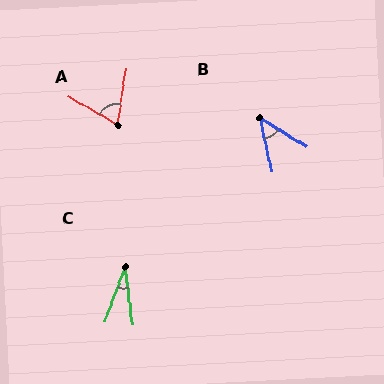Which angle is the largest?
A, at approximately 69 degrees.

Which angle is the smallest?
C, at approximately 28 degrees.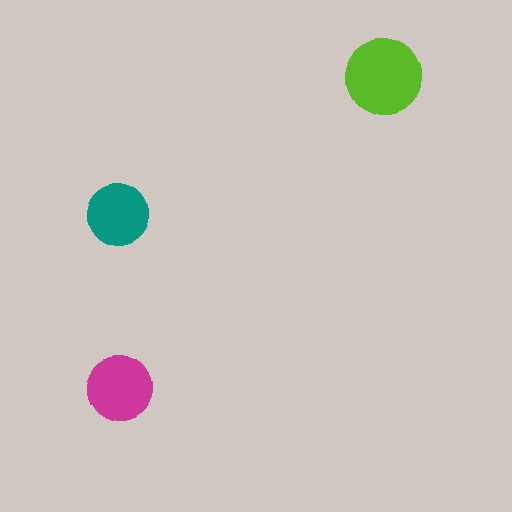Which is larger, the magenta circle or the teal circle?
The magenta one.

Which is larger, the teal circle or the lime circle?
The lime one.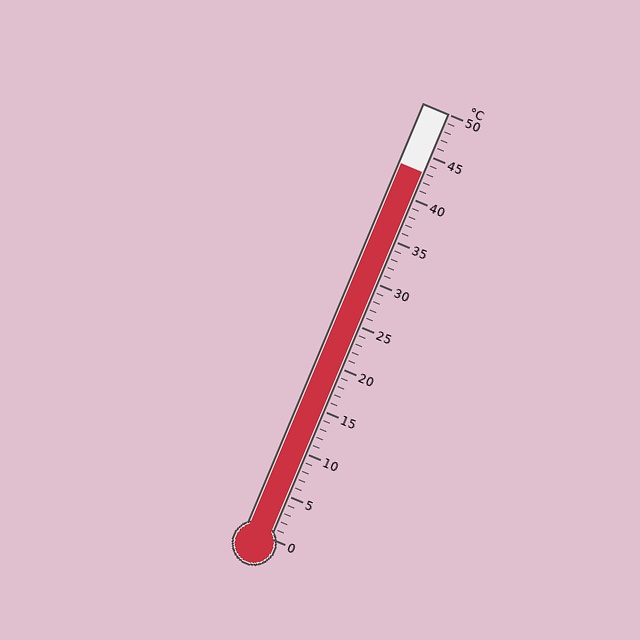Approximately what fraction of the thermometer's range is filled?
The thermometer is filled to approximately 85% of its range.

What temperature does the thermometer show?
The thermometer shows approximately 43°C.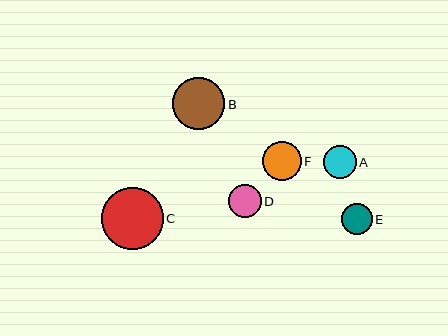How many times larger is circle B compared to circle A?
Circle B is approximately 1.6 times the size of circle A.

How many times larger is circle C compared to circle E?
Circle C is approximately 2.0 times the size of circle E.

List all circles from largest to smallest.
From largest to smallest: C, B, F, A, D, E.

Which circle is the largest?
Circle C is the largest with a size of approximately 62 pixels.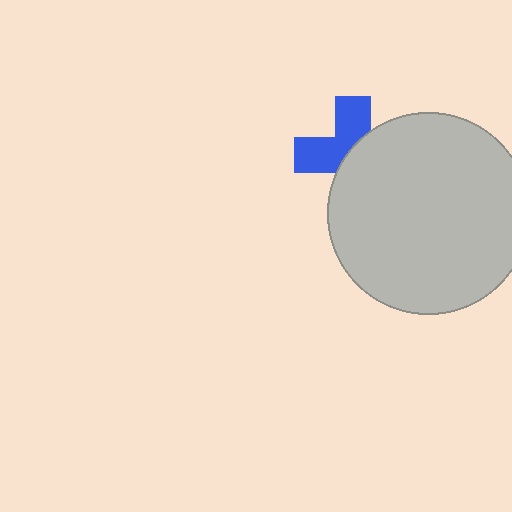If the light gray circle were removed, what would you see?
You would see the complete blue cross.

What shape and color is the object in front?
The object in front is a light gray circle.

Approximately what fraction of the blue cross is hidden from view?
Roughly 53% of the blue cross is hidden behind the light gray circle.